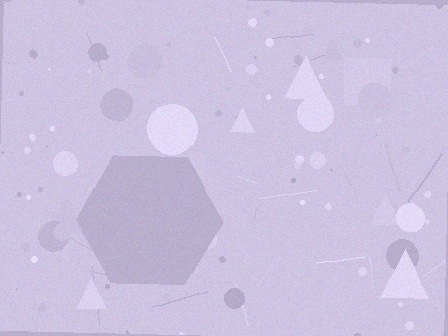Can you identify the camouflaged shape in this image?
The camouflaged shape is a hexagon.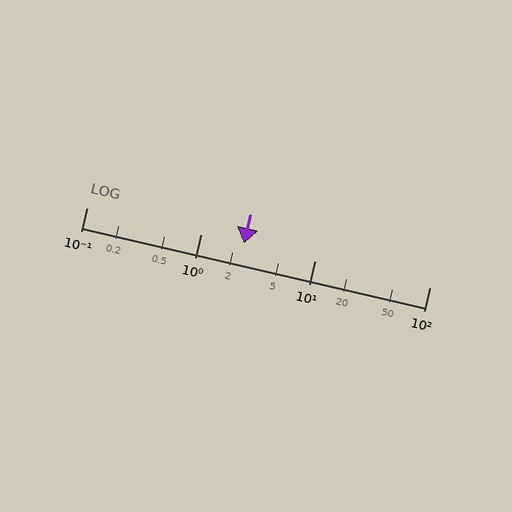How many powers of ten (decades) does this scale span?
The scale spans 3 decades, from 0.1 to 100.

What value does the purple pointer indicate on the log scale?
The pointer indicates approximately 2.4.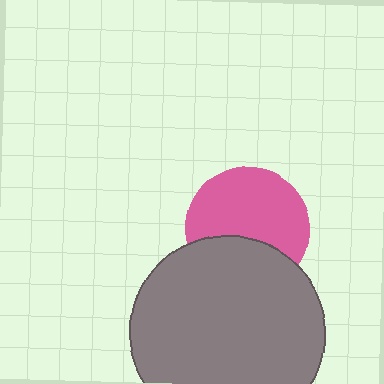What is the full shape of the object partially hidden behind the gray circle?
The partially hidden object is a pink circle.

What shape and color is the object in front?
The object in front is a gray circle.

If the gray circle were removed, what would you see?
You would see the complete pink circle.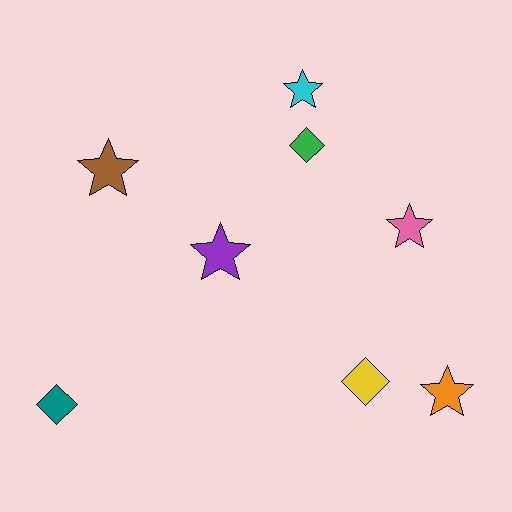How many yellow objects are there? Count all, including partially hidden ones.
There is 1 yellow object.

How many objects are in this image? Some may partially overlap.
There are 8 objects.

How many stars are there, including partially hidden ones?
There are 5 stars.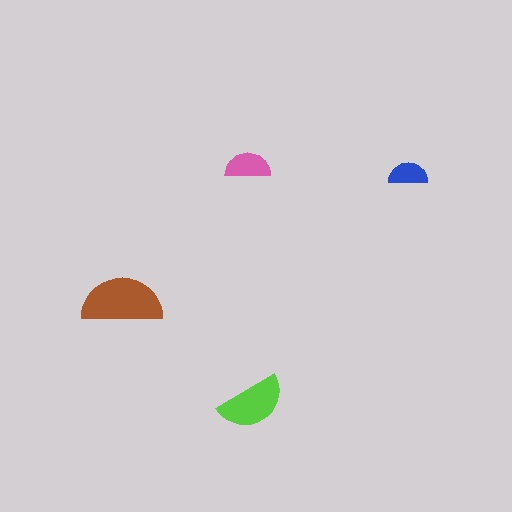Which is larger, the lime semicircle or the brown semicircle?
The brown one.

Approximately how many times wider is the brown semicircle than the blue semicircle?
About 2 times wider.